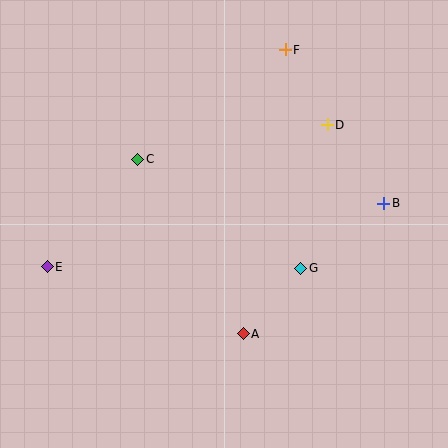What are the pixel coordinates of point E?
Point E is at (47, 267).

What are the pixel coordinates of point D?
Point D is at (327, 125).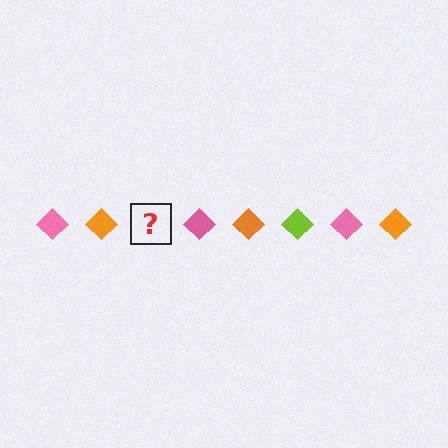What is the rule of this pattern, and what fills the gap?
The rule is that the pattern cycles through pink, orange, lime diamonds. The gap should be filled with a lime diamond.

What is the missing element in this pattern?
The missing element is a lime diamond.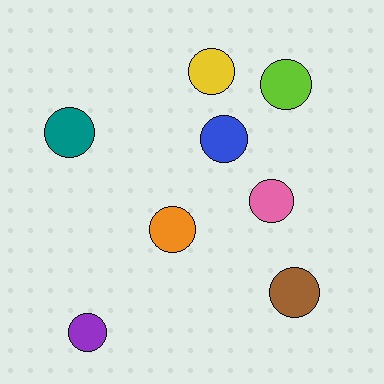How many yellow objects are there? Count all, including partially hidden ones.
There is 1 yellow object.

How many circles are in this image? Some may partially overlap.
There are 8 circles.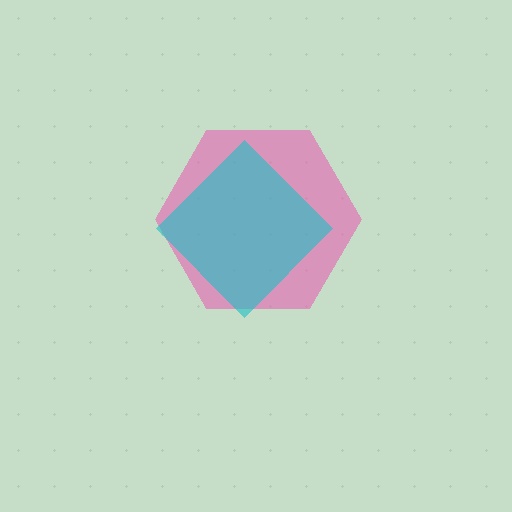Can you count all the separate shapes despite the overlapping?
Yes, there are 2 separate shapes.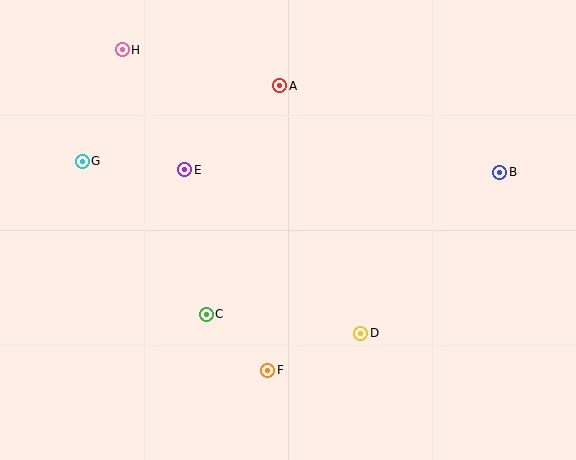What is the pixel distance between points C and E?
The distance between C and E is 146 pixels.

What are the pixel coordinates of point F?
Point F is at (268, 370).